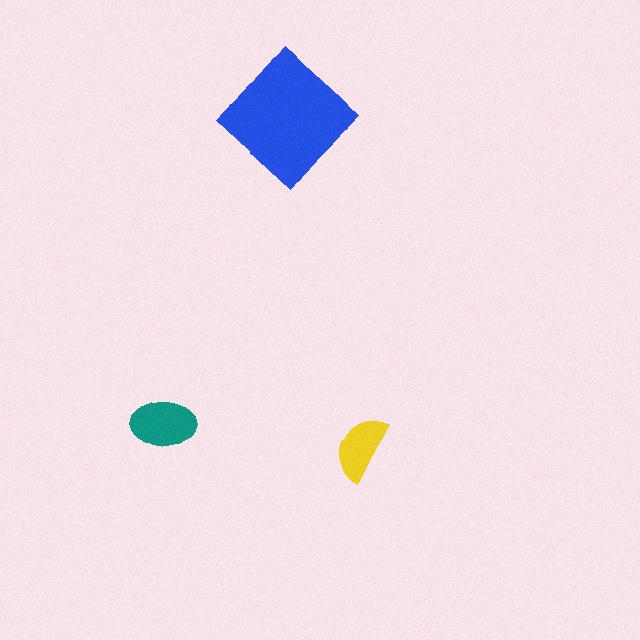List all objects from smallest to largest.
The yellow semicircle, the teal ellipse, the blue diamond.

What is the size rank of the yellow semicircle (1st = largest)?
3rd.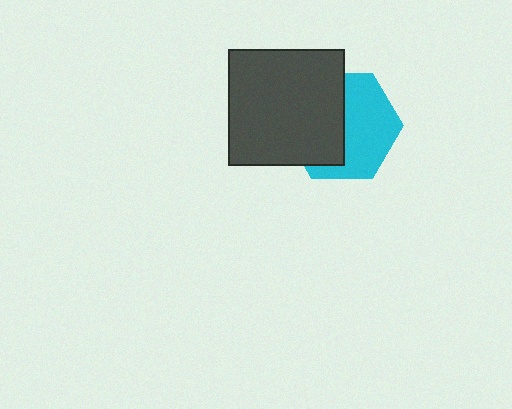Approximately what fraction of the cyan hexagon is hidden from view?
Roughly 48% of the cyan hexagon is hidden behind the dark gray square.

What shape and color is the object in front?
The object in front is a dark gray square.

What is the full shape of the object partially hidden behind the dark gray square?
The partially hidden object is a cyan hexagon.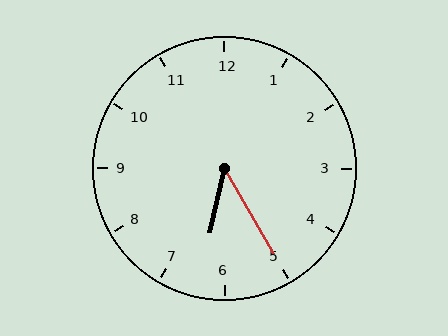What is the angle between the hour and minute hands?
Approximately 42 degrees.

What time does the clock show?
6:25.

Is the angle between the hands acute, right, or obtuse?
It is acute.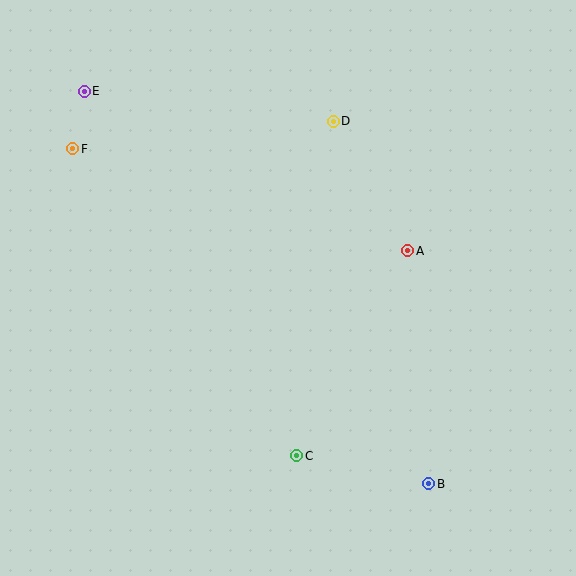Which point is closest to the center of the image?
Point A at (408, 251) is closest to the center.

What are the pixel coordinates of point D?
Point D is at (333, 121).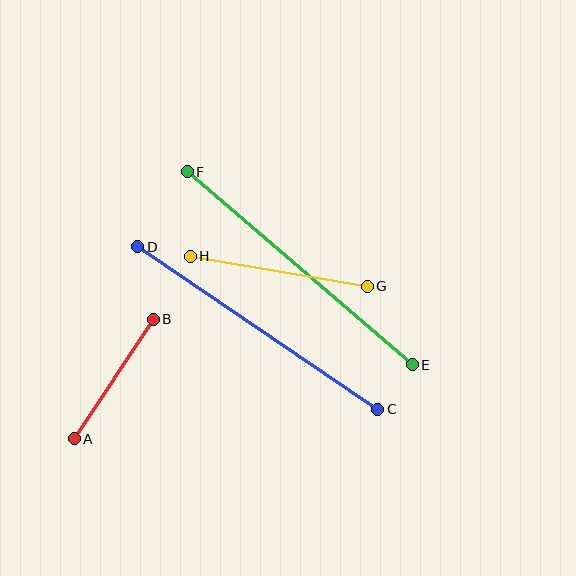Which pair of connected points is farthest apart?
Points E and F are farthest apart.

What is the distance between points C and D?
The distance is approximately 290 pixels.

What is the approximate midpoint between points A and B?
The midpoint is at approximately (114, 379) pixels.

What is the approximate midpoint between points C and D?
The midpoint is at approximately (258, 328) pixels.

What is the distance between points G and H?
The distance is approximately 179 pixels.